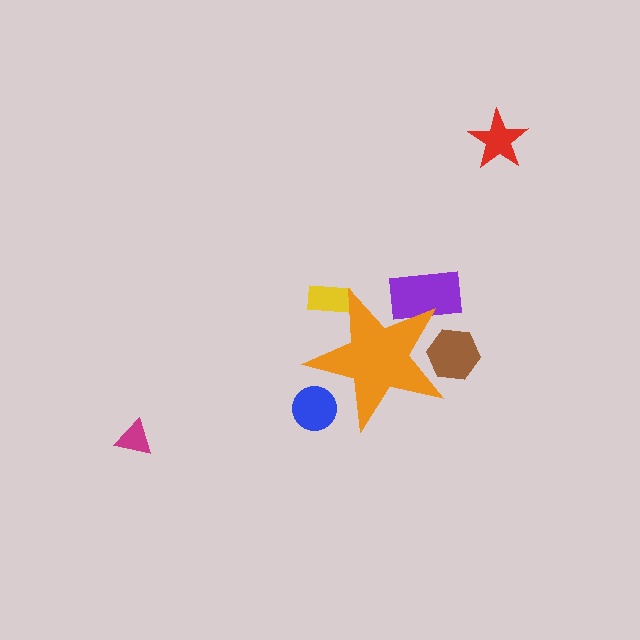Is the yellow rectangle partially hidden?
Yes, the yellow rectangle is partially hidden behind the orange star.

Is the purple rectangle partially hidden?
Yes, the purple rectangle is partially hidden behind the orange star.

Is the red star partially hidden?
No, the red star is fully visible.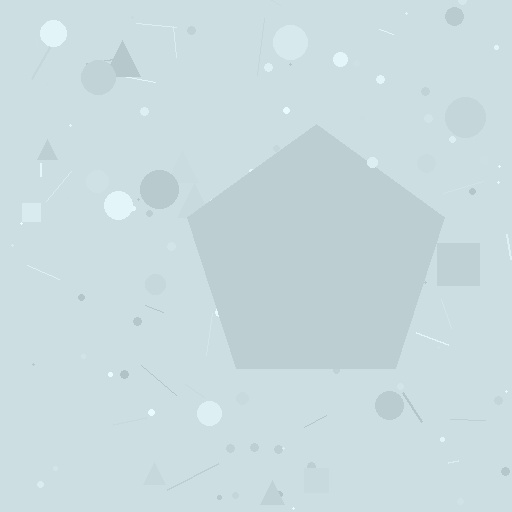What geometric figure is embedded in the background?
A pentagon is embedded in the background.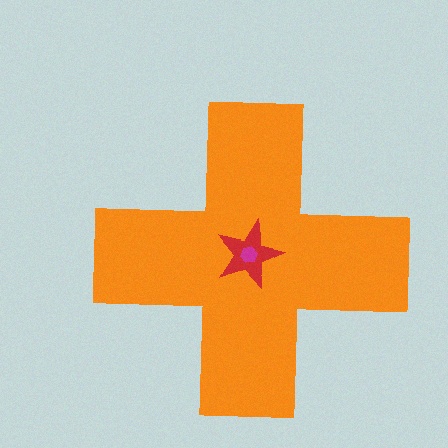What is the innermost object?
The magenta hexagon.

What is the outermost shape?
The orange cross.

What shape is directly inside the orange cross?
The red star.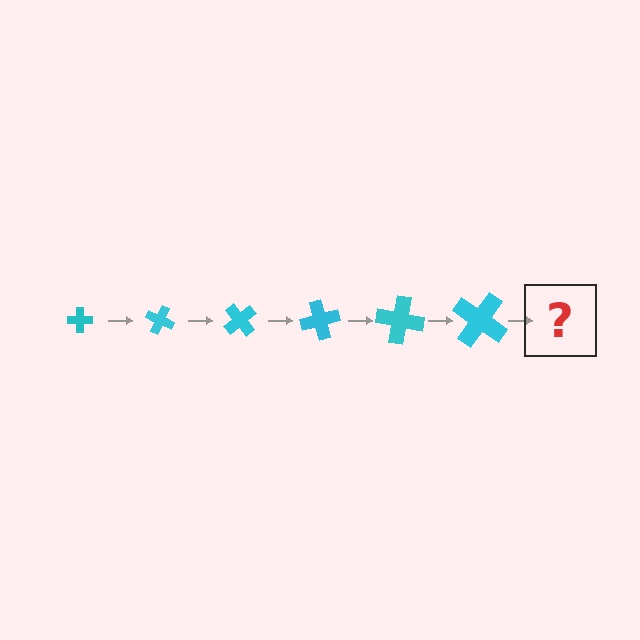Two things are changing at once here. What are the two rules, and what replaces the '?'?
The two rules are that the cross grows larger each step and it rotates 25 degrees each step. The '?' should be a cross, larger than the previous one and rotated 150 degrees from the start.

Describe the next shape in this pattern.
It should be a cross, larger than the previous one and rotated 150 degrees from the start.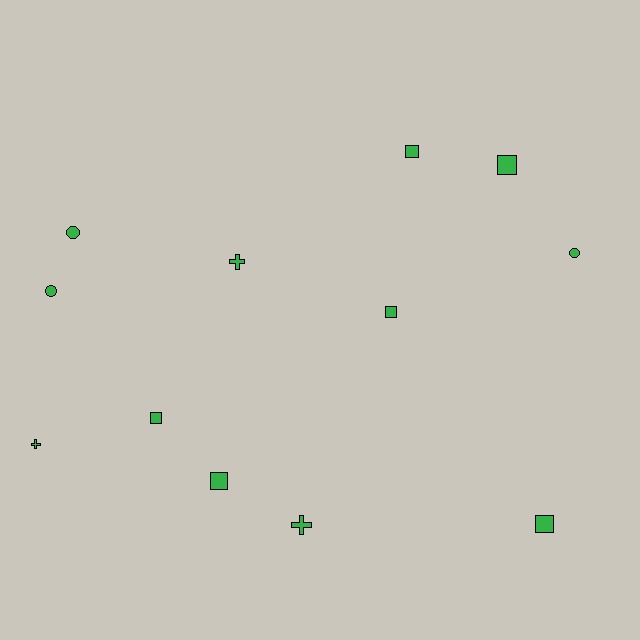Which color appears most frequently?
Green, with 12 objects.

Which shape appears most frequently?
Square, with 6 objects.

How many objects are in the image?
There are 12 objects.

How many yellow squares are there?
There are no yellow squares.